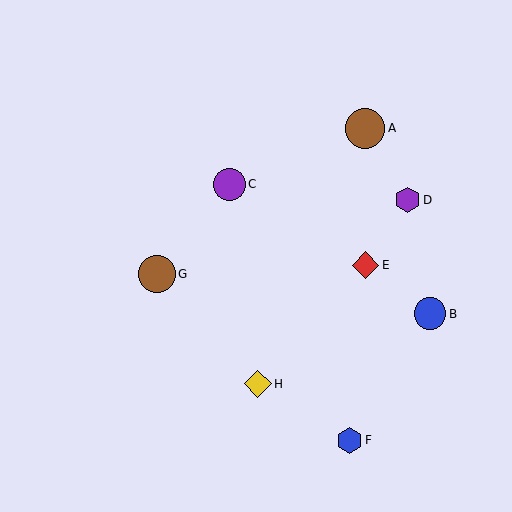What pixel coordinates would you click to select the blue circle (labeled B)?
Click at (430, 314) to select the blue circle B.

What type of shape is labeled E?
Shape E is a red diamond.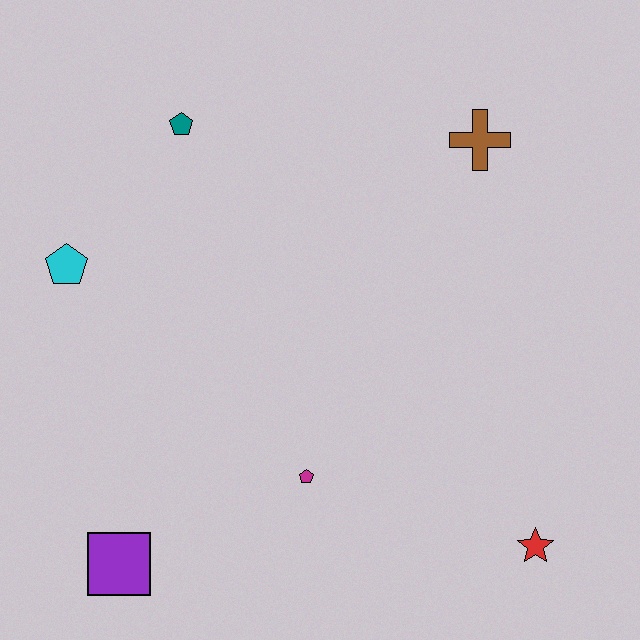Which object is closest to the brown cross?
The teal pentagon is closest to the brown cross.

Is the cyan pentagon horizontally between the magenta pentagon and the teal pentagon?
No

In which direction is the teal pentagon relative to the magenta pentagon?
The teal pentagon is above the magenta pentagon.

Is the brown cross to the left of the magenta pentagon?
No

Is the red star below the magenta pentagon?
Yes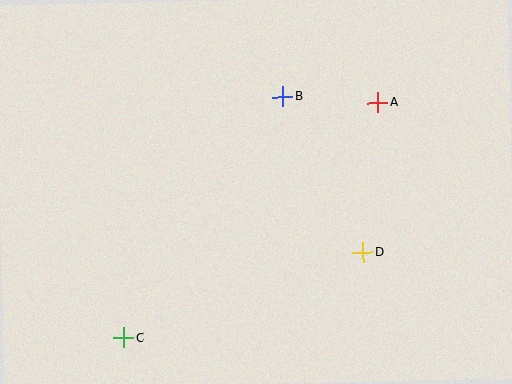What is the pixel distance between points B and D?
The distance between B and D is 175 pixels.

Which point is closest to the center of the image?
Point B at (283, 97) is closest to the center.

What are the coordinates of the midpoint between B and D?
The midpoint between B and D is at (323, 175).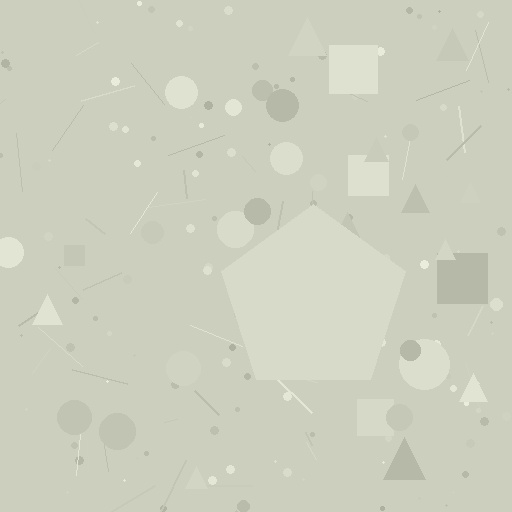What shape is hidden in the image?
A pentagon is hidden in the image.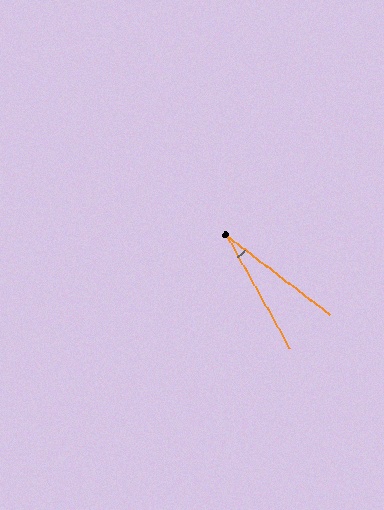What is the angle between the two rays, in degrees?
Approximately 23 degrees.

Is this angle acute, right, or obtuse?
It is acute.